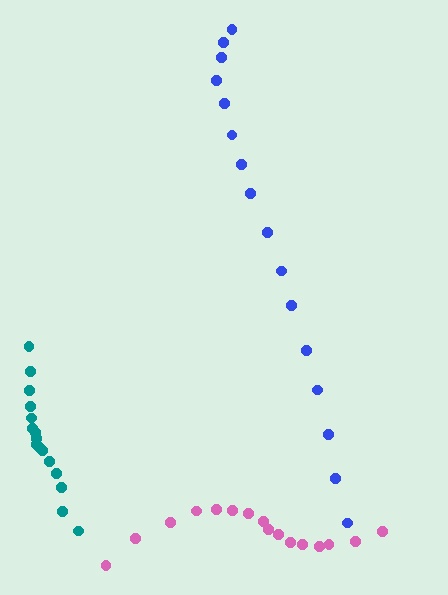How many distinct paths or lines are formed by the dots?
There are 3 distinct paths.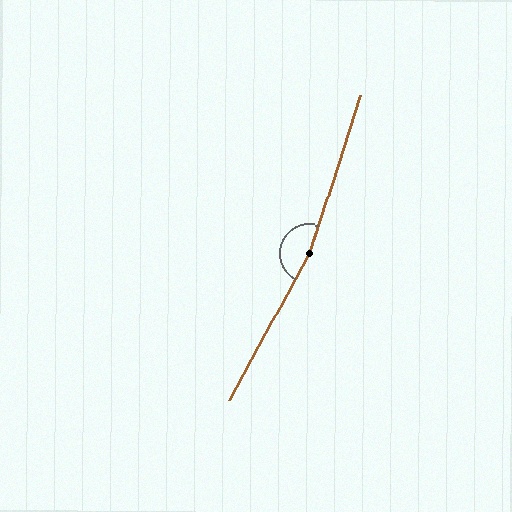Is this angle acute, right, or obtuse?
It is obtuse.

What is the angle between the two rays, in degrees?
Approximately 169 degrees.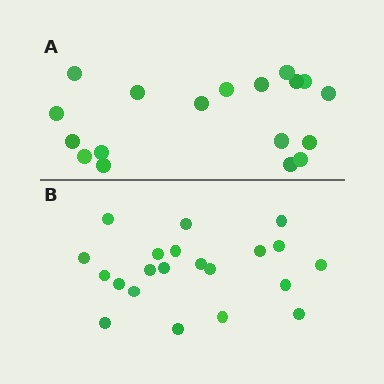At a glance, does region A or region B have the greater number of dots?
Region B (the bottom region) has more dots.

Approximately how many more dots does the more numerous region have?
Region B has just a few more — roughly 2 or 3 more dots than region A.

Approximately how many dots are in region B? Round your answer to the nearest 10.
About 20 dots. (The exact count is 21, which rounds to 20.)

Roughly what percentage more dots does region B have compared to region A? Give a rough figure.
About 15% more.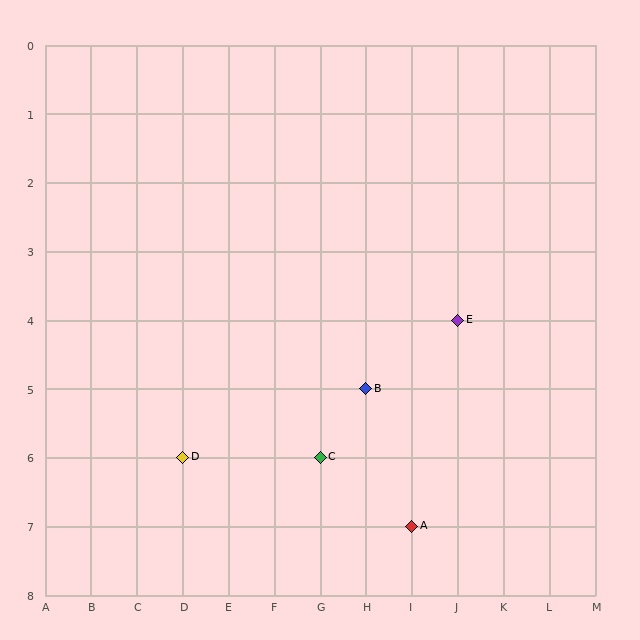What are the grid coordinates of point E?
Point E is at grid coordinates (J, 4).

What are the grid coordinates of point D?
Point D is at grid coordinates (D, 6).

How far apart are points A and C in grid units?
Points A and C are 2 columns and 1 row apart (about 2.2 grid units diagonally).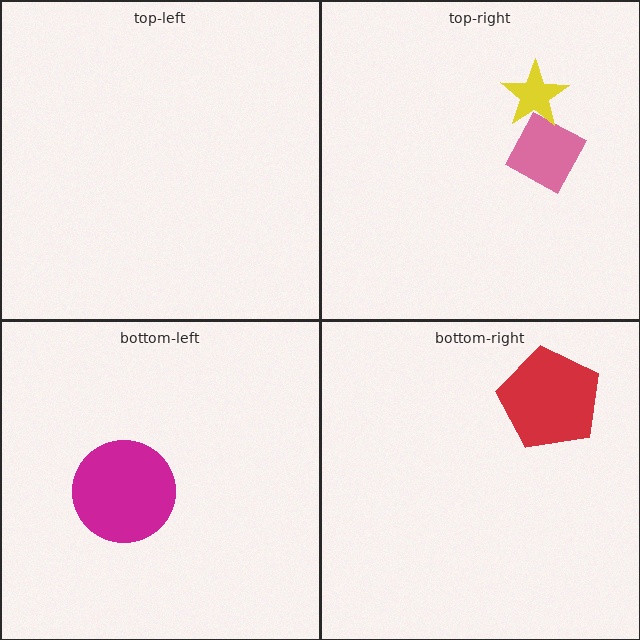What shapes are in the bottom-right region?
The red pentagon.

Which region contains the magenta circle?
The bottom-left region.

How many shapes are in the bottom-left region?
1.